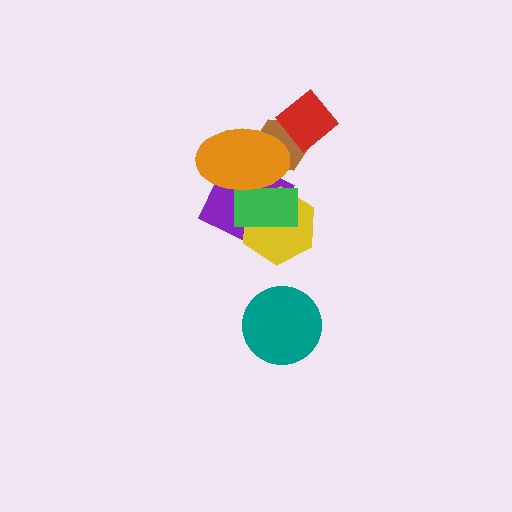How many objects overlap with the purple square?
3 objects overlap with the purple square.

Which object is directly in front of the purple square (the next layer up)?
The yellow hexagon is directly in front of the purple square.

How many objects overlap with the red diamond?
1 object overlaps with the red diamond.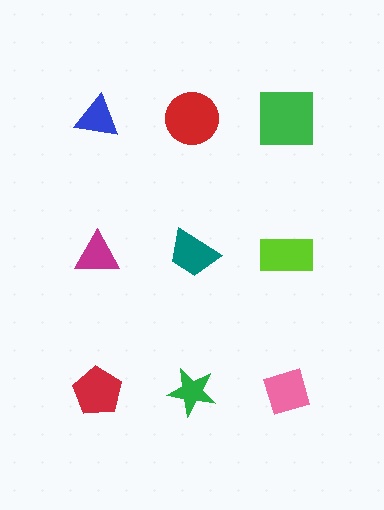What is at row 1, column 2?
A red circle.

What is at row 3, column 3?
A pink diamond.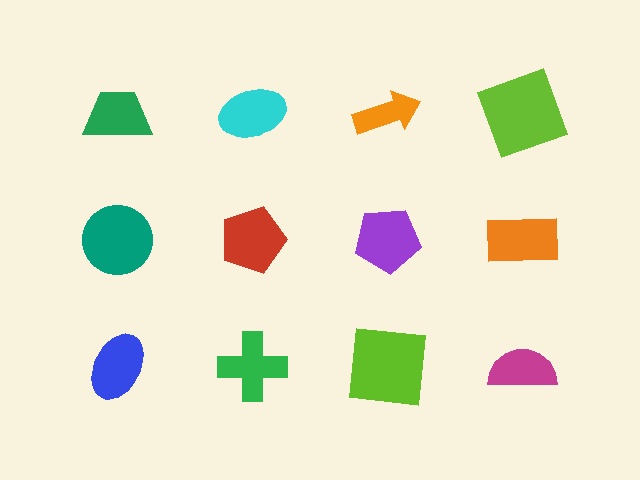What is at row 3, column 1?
A blue ellipse.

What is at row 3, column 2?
A green cross.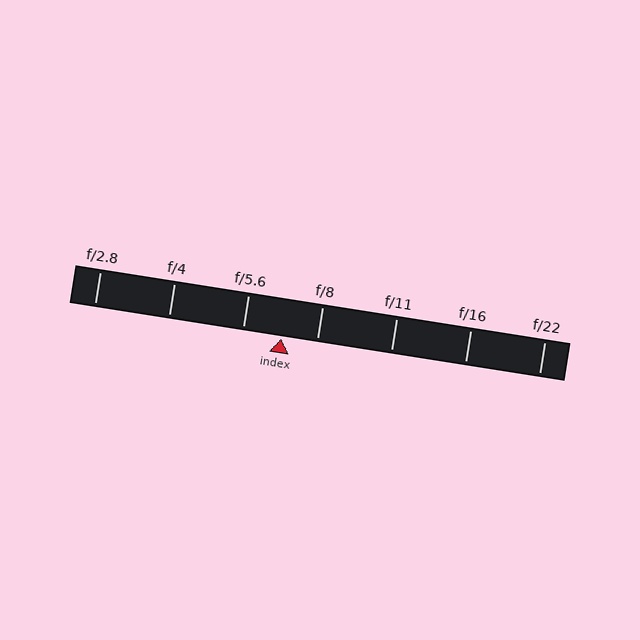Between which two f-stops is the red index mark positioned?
The index mark is between f/5.6 and f/8.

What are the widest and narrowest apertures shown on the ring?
The widest aperture shown is f/2.8 and the narrowest is f/22.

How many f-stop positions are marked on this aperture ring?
There are 7 f-stop positions marked.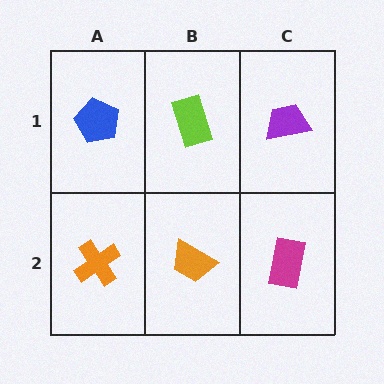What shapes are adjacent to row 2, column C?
A purple trapezoid (row 1, column C), an orange trapezoid (row 2, column B).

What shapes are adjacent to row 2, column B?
A lime rectangle (row 1, column B), an orange cross (row 2, column A), a magenta rectangle (row 2, column C).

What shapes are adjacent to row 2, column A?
A blue pentagon (row 1, column A), an orange trapezoid (row 2, column B).